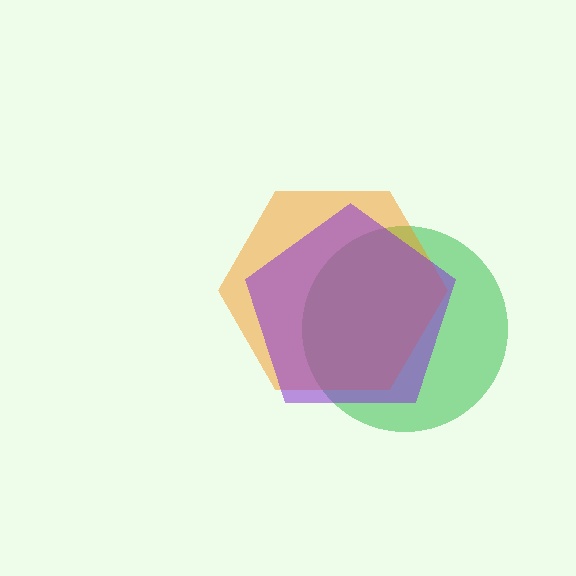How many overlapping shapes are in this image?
There are 3 overlapping shapes in the image.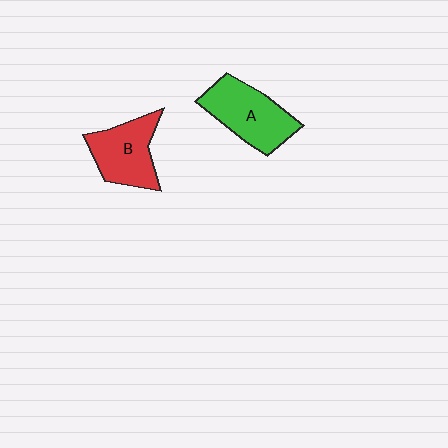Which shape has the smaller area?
Shape B (red).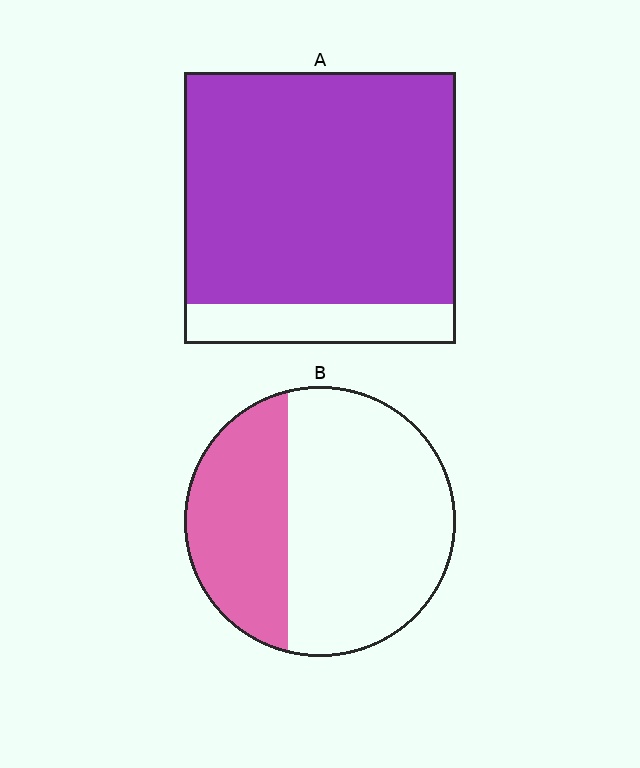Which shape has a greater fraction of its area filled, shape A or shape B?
Shape A.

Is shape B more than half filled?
No.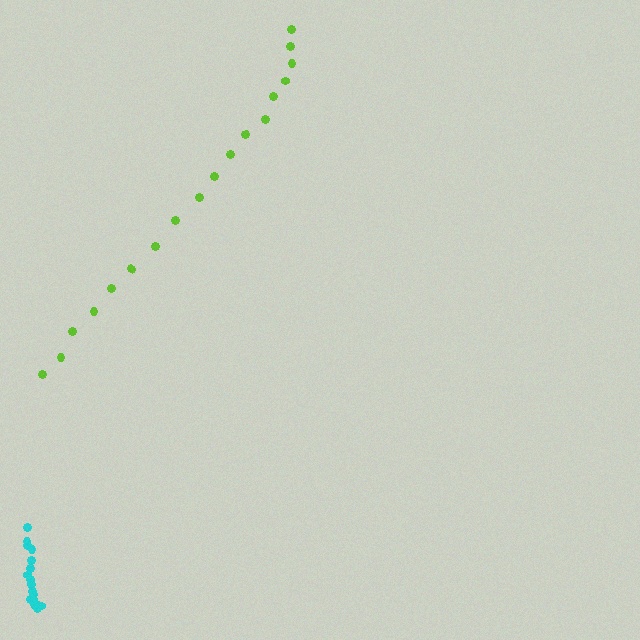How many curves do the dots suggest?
There are 2 distinct paths.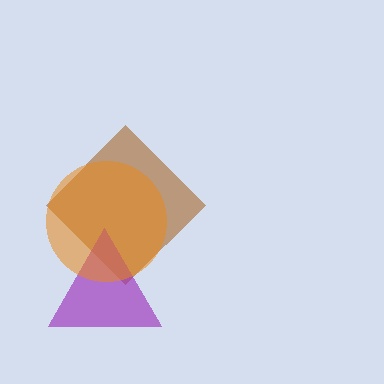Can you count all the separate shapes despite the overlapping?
Yes, there are 3 separate shapes.